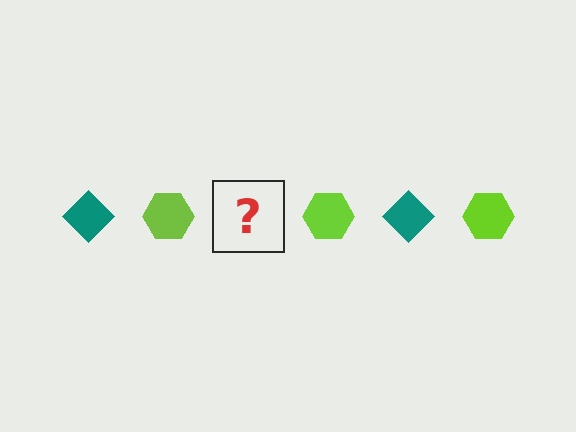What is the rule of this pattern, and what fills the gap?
The rule is that the pattern alternates between teal diamond and lime hexagon. The gap should be filled with a teal diamond.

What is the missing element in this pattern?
The missing element is a teal diamond.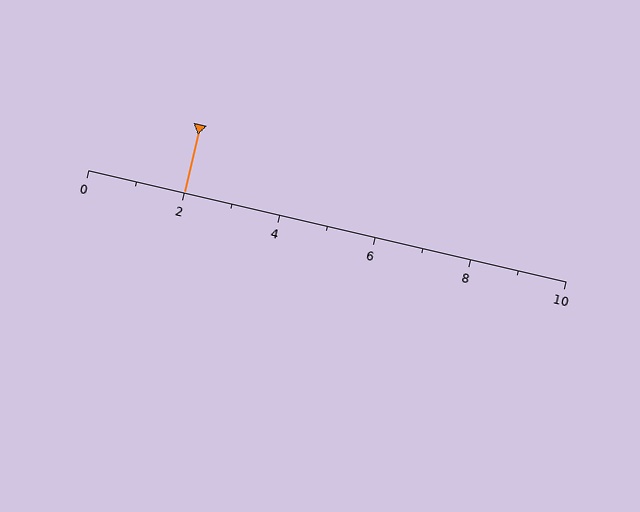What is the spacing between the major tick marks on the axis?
The major ticks are spaced 2 apart.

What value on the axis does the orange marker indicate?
The marker indicates approximately 2.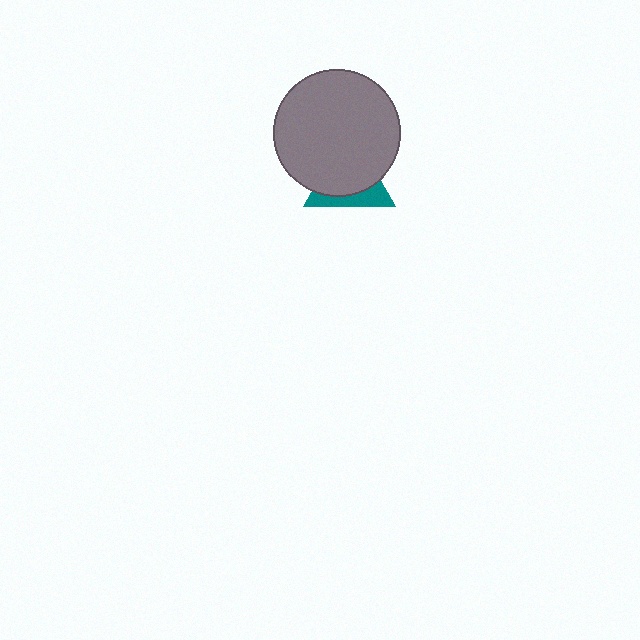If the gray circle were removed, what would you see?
You would see the complete teal triangle.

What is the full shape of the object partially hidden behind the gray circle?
The partially hidden object is a teal triangle.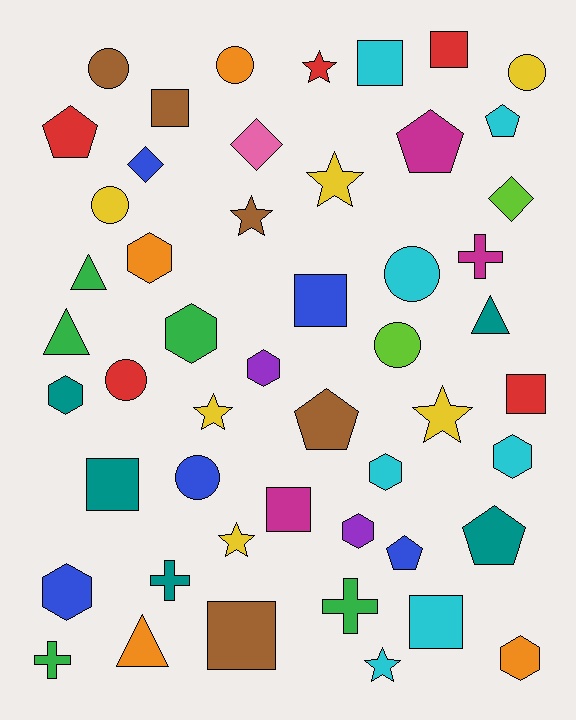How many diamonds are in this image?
There are 3 diamonds.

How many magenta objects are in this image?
There are 3 magenta objects.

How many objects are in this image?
There are 50 objects.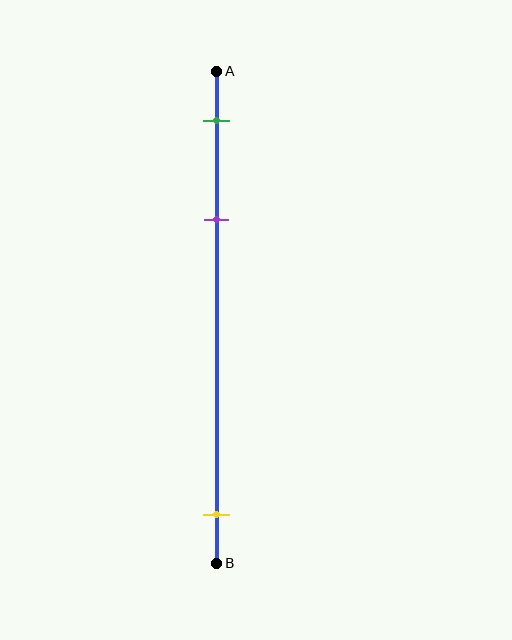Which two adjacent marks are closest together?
The green and purple marks are the closest adjacent pair.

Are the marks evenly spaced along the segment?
No, the marks are not evenly spaced.